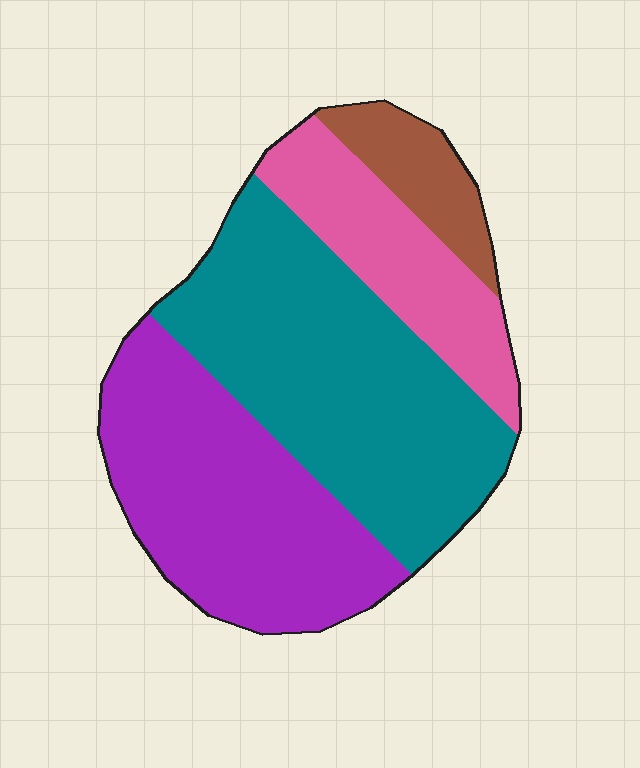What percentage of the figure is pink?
Pink takes up about one sixth (1/6) of the figure.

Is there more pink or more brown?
Pink.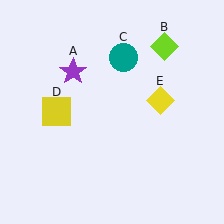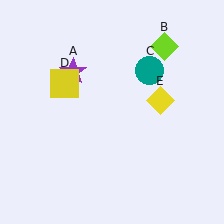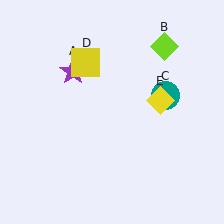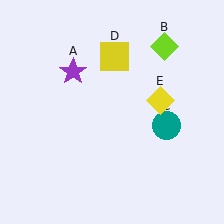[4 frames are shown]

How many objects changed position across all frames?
2 objects changed position: teal circle (object C), yellow square (object D).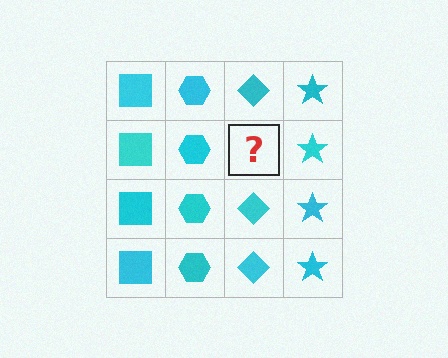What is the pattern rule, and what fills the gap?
The rule is that each column has a consistent shape. The gap should be filled with a cyan diamond.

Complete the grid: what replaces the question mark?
The question mark should be replaced with a cyan diamond.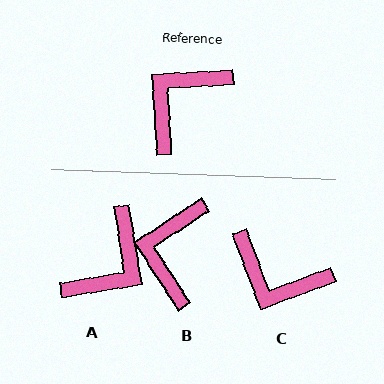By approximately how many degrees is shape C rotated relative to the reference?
Approximately 107 degrees counter-clockwise.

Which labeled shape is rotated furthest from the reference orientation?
A, about 174 degrees away.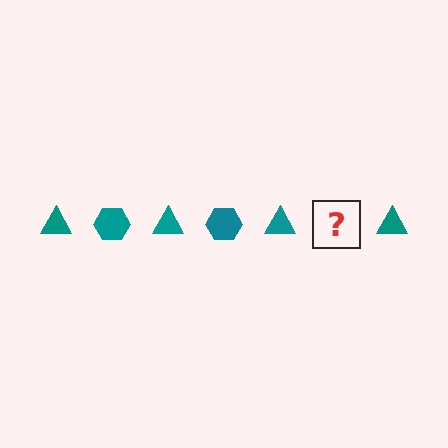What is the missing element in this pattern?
The missing element is a teal hexagon.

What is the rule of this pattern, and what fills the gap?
The rule is that the pattern cycles through triangle, hexagon shapes in teal. The gap should be filled with a teal hexagon.